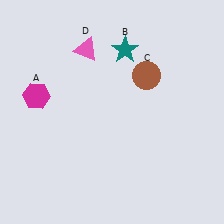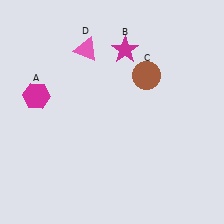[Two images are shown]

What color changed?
The star (B) changed from teal in Image 1 to magenta in Image 2.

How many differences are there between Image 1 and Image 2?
There is 1 difference between the two images.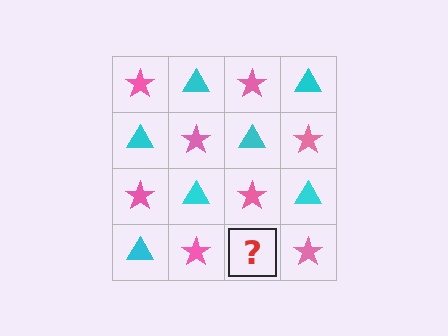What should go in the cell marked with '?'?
The missing cell should contain a cyan triangle.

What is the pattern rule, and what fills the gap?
The rule is that it alternates pink star and cyan triangle in a checkerboard pattern. The gap should be filled with a cyan triangle.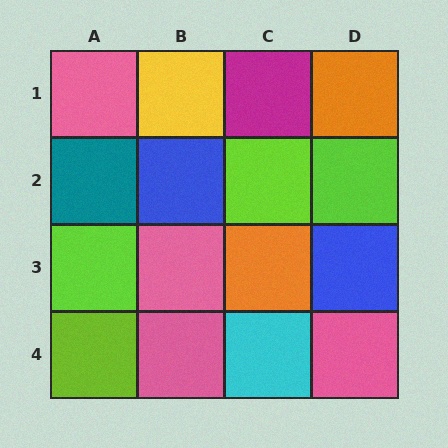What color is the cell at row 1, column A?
Pink.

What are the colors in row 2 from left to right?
Teal, blue, lime, lime.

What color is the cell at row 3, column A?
Lime.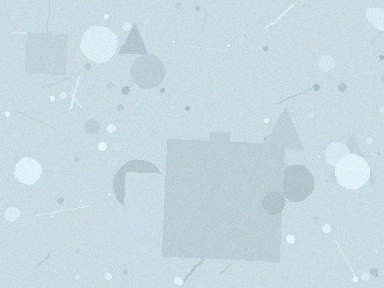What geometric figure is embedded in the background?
A square is embedded in the background.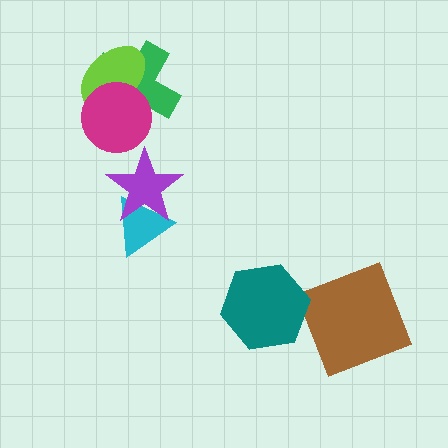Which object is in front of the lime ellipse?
The magenta circle is in front of the lime ellipse.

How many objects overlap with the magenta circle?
2 objects overlap with the magenta circle.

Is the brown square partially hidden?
No, no other shape covers it.